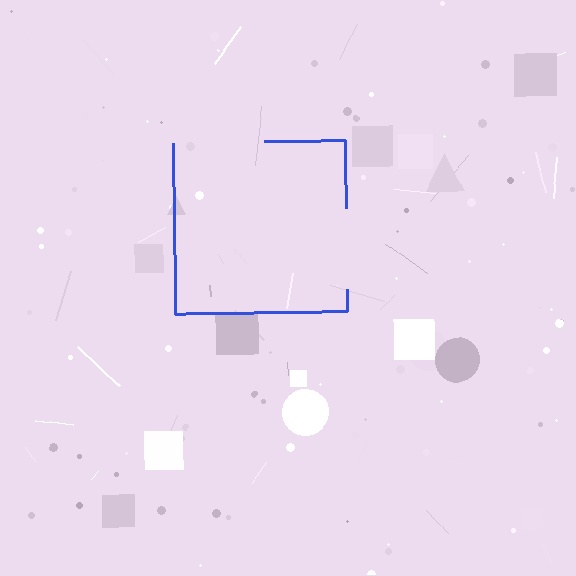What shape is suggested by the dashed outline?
The dashed outline suggests a square.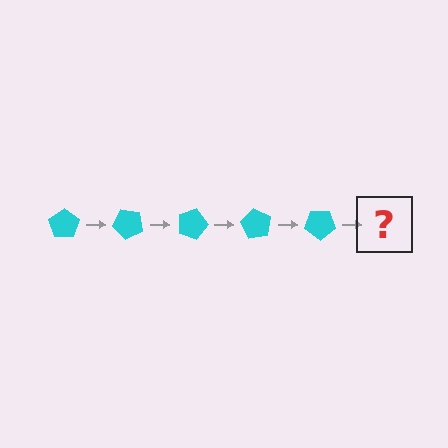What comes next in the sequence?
The next element should be a cyan pentagon rotated 225 degrees.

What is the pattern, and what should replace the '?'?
The pattern is that the pentagon rotates 45 degrees each step. The '?' should be a cyan pentagon rotated 225 degrees.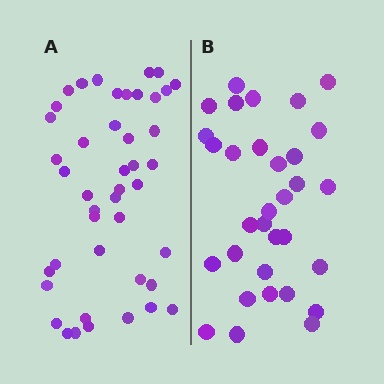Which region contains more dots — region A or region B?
Region A (the left region) has more dots.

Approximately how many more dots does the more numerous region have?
Region A has roughly 12 or so more dots than region B.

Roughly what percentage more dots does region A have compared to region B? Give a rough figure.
About 40% more.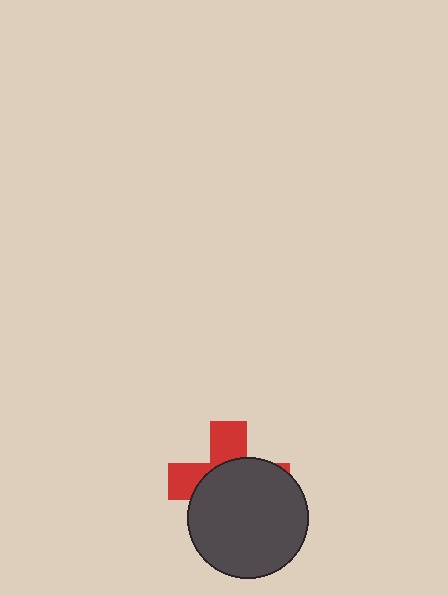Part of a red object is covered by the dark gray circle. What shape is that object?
It is a cross.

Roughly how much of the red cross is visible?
A small part of it is visible (roughly 36%).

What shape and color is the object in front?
The object in front is a dark gray circle.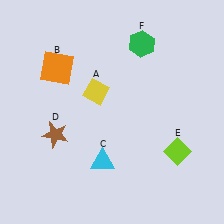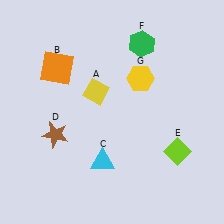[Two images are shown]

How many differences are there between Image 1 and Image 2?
There is 1 difference between the two images.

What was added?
A yellow hexagon (G) was added in Image 2.